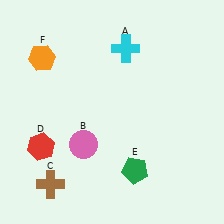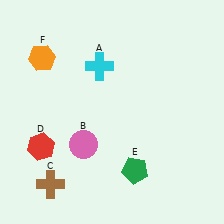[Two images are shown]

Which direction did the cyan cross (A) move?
The cyan cross (A) moved left.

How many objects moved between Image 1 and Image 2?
1 object moved between the two images.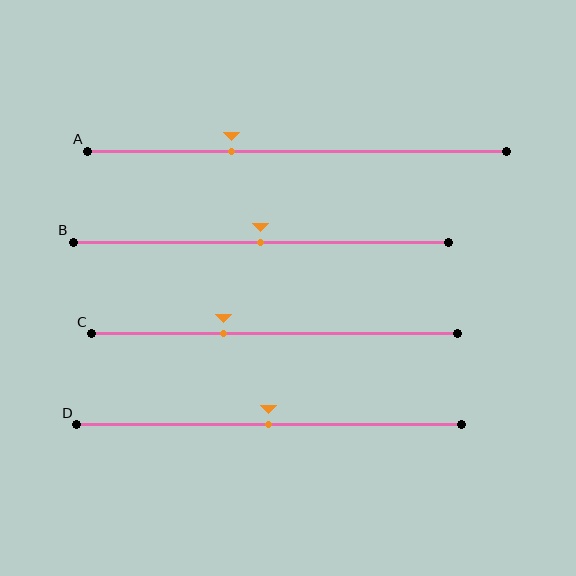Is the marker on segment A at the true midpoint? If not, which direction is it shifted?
No, the marker on segment A is shifted to the left by about 16% of the segment length.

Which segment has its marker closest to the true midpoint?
Segment B has its marker closest to the true midpoint.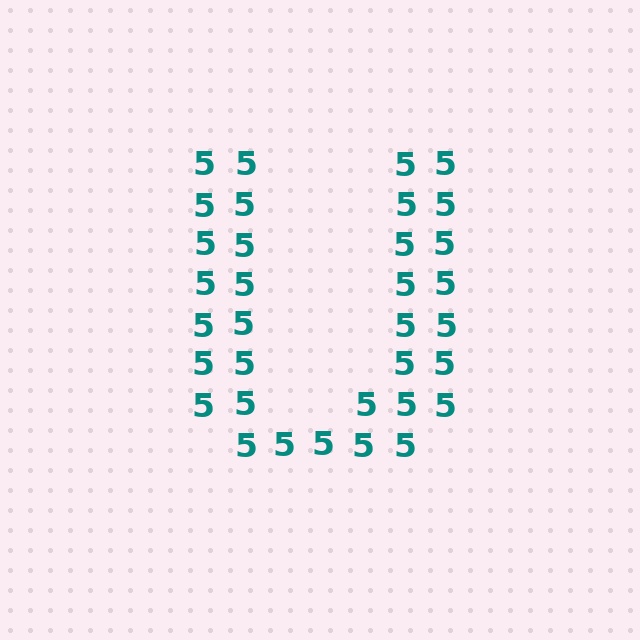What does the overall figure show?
The overall figure shows the letter U.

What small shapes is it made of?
It is made of small digit 5's.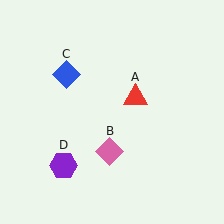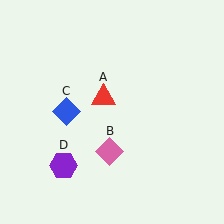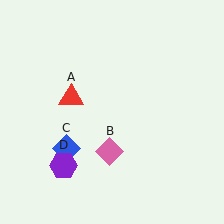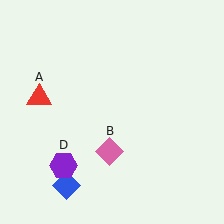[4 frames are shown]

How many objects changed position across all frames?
2 objects changed position: red triangle (object A), blue diamond (object C).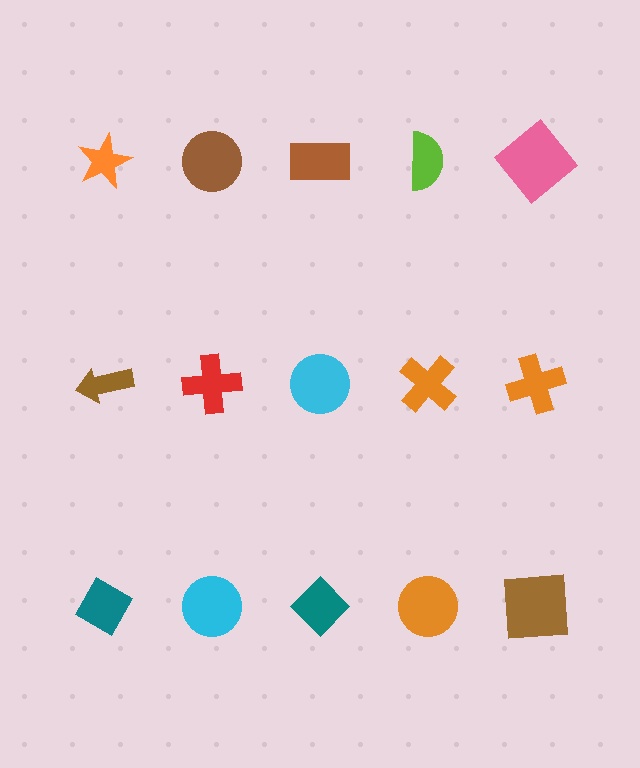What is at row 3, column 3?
A teal diamond.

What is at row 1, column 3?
A brown rectangle.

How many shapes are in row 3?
5 shapes.